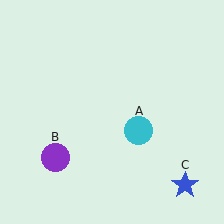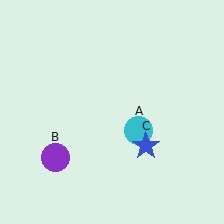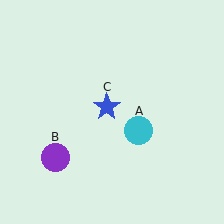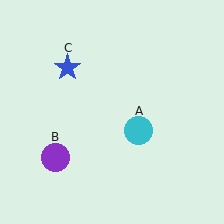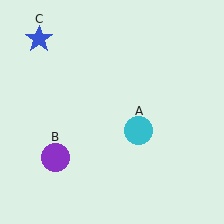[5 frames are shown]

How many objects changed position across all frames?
1 object changed position: blue star (object C).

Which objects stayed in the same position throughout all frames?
Cyan circle (object A) and purple circle (object B) remained stationary.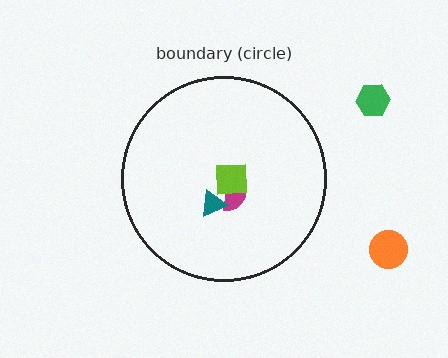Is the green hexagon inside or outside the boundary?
Outside.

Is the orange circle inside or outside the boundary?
Outside.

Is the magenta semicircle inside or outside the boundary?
Inside.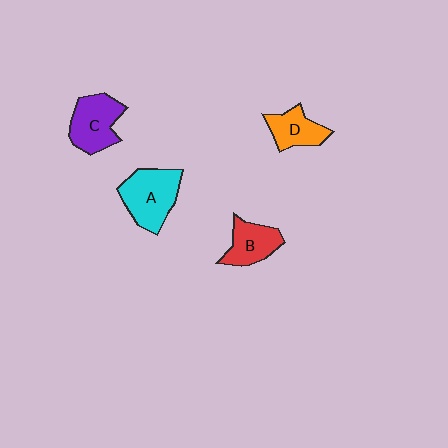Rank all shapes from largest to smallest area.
From largest to smallest: A (cyan), C (purple), B (red), D (orange).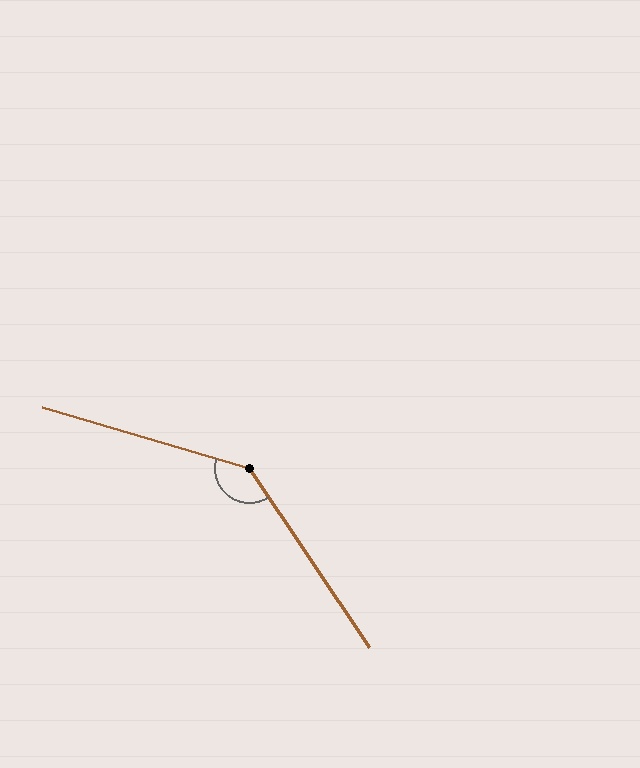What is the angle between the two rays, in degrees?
Approximately 140 degrees.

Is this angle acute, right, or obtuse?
It is obtuse.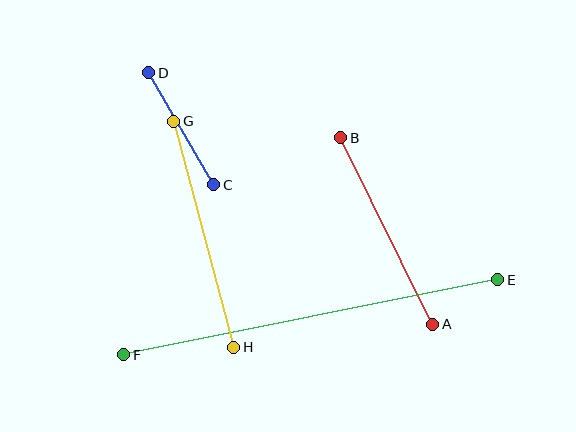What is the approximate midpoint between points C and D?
The midpoint is at approximately (181, 129) pixels.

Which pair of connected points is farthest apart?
Points E and F are farthest apart.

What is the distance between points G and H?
The distance is approximately 234 pixels.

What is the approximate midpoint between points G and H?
The midpoint is at approximately (204, 234) pixels.